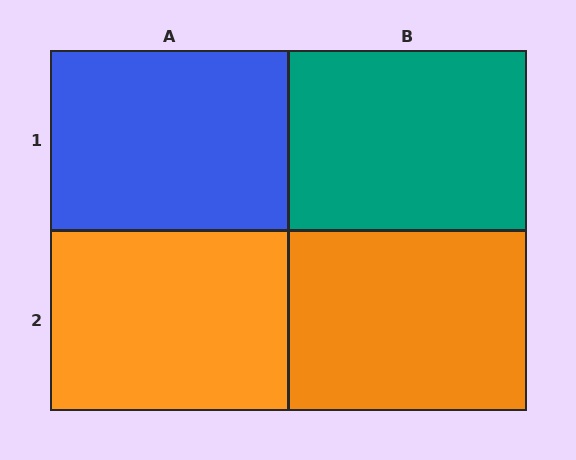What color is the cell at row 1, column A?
Blue.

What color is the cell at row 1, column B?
Teal.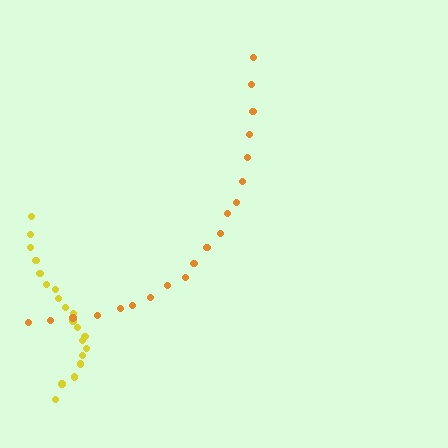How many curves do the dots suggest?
There are 2 distinct paths.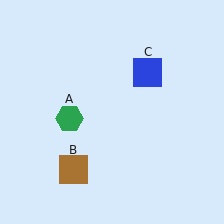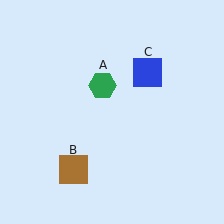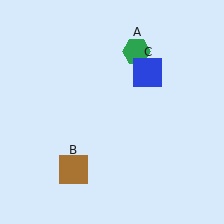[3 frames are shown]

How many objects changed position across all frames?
1 object changed position: green hexagon (object A).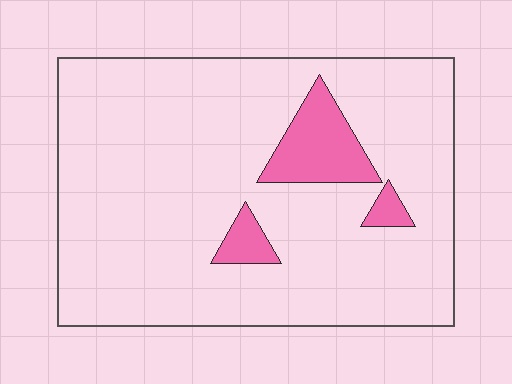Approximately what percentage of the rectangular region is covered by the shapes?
Approximately 10%.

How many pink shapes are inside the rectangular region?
3.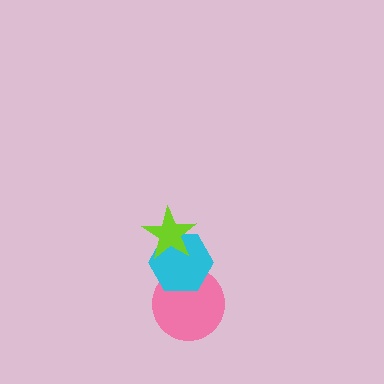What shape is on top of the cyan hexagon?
The lime star is on top of the cyan hexagon.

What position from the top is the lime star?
The lime star is 1st from the top.